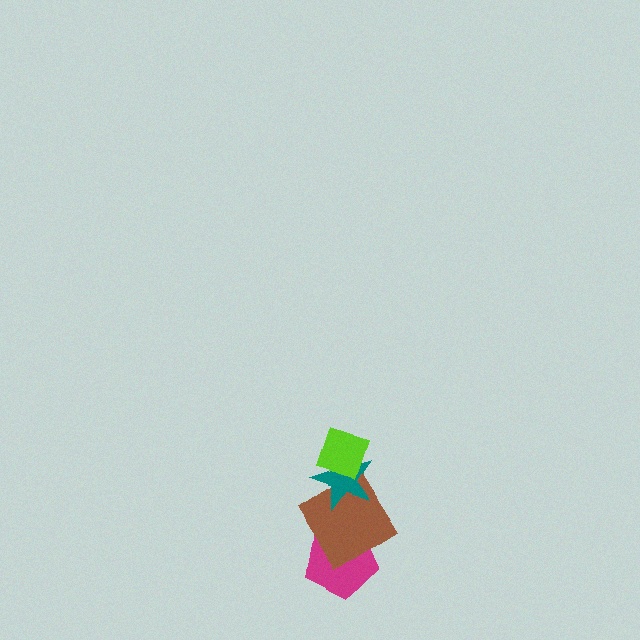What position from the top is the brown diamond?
The brown diamond is 3rd from the top.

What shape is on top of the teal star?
The lime diamond is on top of the teal star.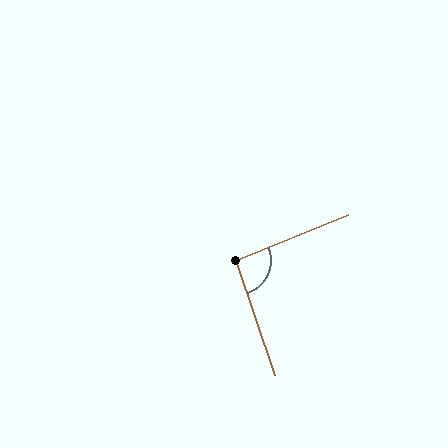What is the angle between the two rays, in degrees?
Approximately 94 degrees.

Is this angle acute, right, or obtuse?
It is approximately a right angle.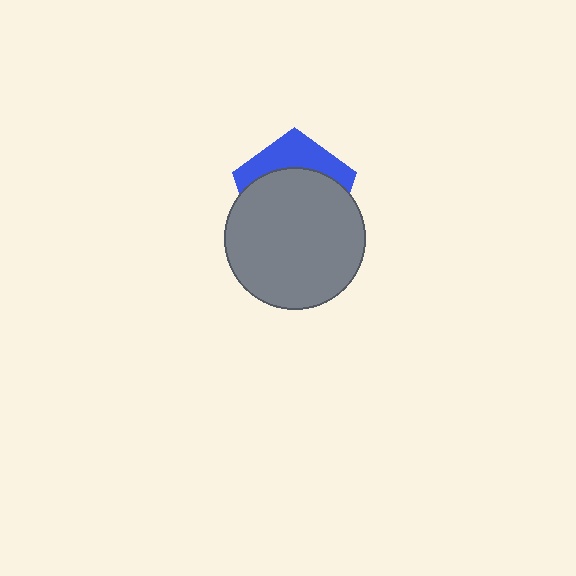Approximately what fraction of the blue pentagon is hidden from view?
Roughly 68% of the blue pentagon is hidden behind the gray circle.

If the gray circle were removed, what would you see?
You would see the complete blue pentagon.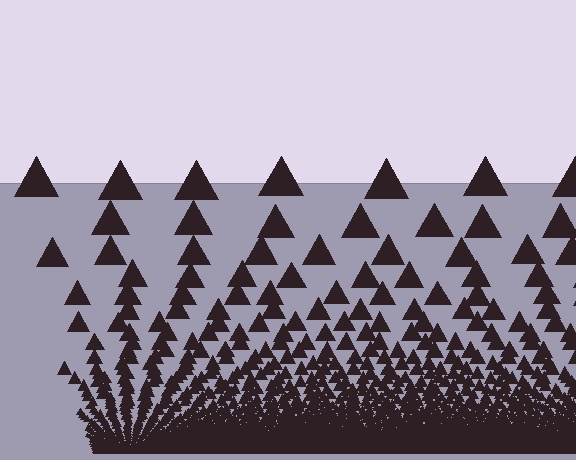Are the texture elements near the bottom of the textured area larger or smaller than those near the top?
Smaller. The gradient is inverted — elements near the bottom are smaller and denser.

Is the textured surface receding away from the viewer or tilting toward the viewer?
The surface appears to tilt toward the viewer. Texture elements get larger and sparser toward the top.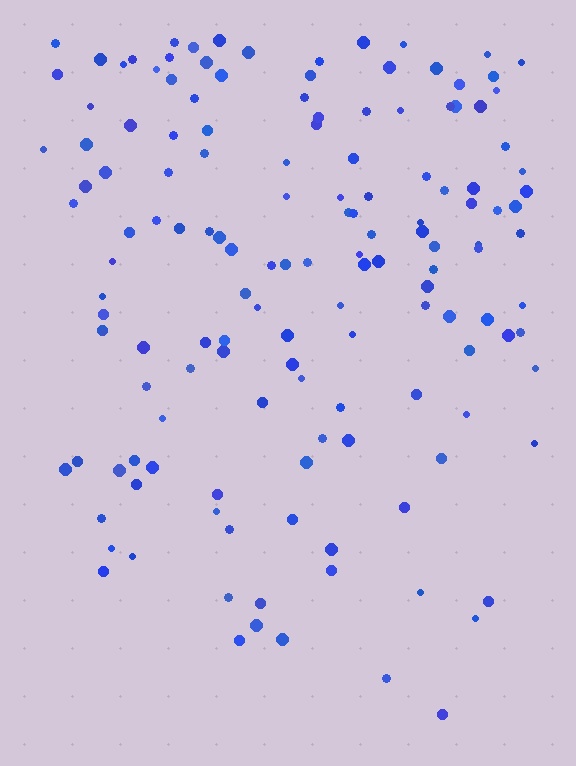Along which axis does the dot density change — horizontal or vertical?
Vertical.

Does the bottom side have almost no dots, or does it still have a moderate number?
Still a moderate number, just noticeably fewer than the top.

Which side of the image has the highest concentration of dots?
The top.